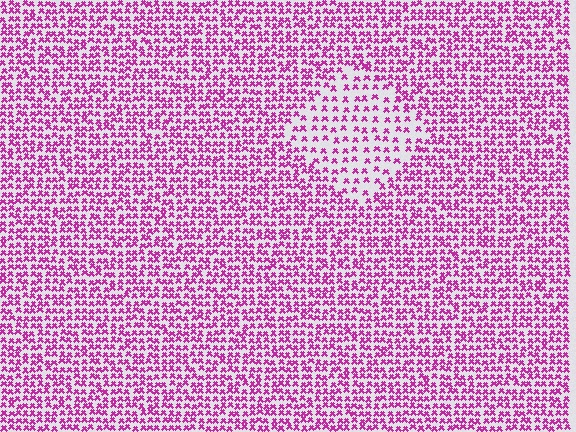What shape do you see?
I see a diamond.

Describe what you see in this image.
The image contains small magenta elements arranged at two different densities. A diamond-shaped region is visible where the elements are less densely packed than the surrounding area.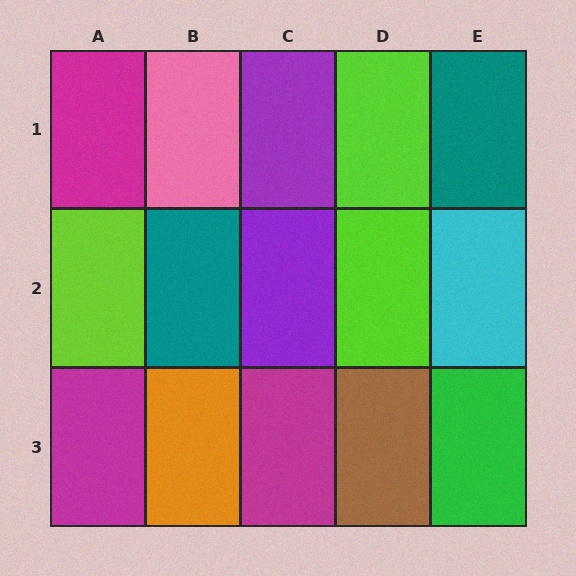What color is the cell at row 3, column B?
Orange.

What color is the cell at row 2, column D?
Lime.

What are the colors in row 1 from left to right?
Magenta, pink, purple, lime, teal.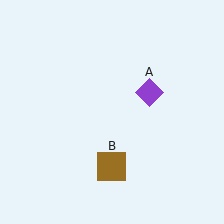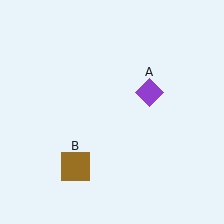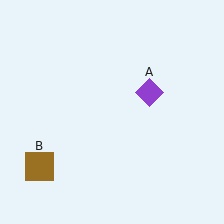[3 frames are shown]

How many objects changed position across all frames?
1 object changed position: brown square (object B).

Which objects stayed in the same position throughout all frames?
Purple diamond (object A) remained stationary.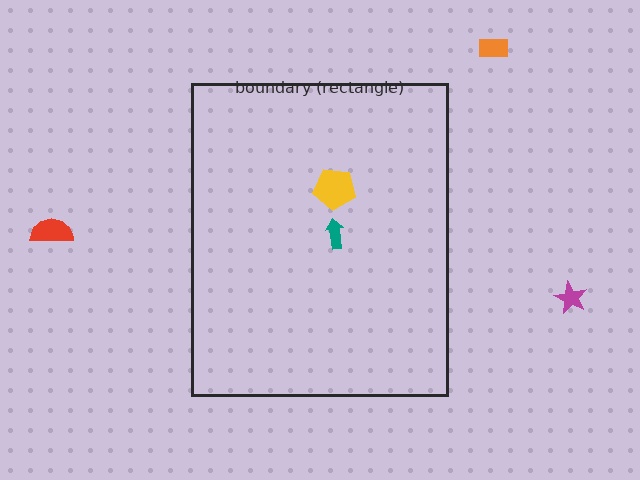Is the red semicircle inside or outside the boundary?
Outside.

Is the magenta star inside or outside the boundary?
Outside.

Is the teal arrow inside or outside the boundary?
Inside.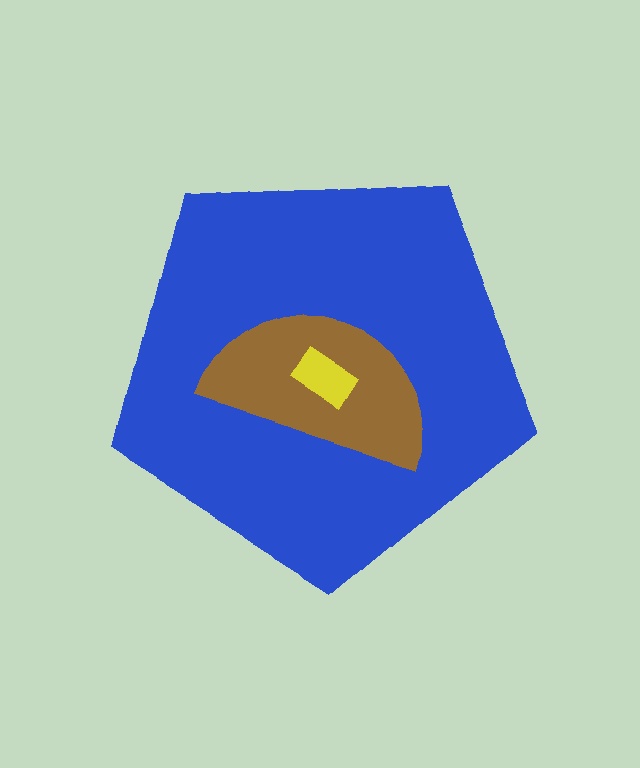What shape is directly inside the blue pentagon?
The brown semicircle.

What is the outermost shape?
The blue pentagon.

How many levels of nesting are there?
3.